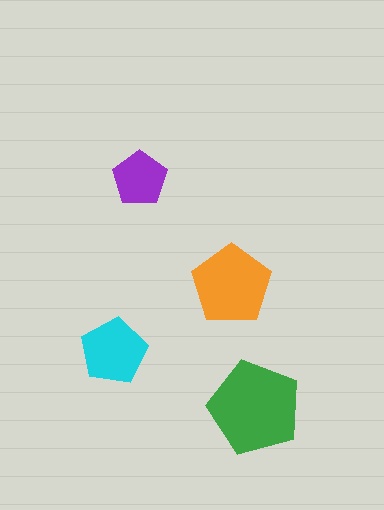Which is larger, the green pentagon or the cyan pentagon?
The green one.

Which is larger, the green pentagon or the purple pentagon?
The green one.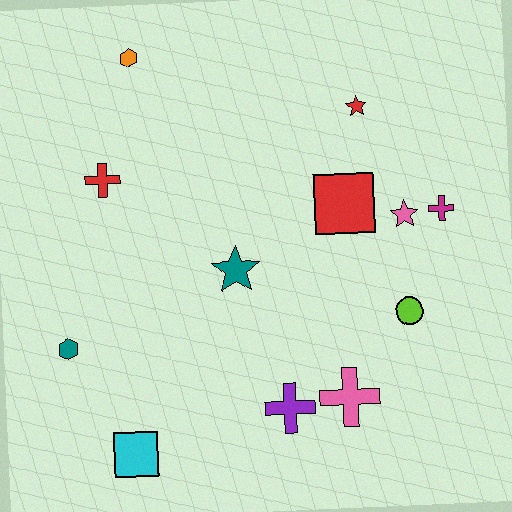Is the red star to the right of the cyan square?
Yes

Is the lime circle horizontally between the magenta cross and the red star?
Yes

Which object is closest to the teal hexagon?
The cyan square is closest to the teal hexagon.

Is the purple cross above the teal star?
No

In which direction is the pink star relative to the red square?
The pink star is to the right of the red square.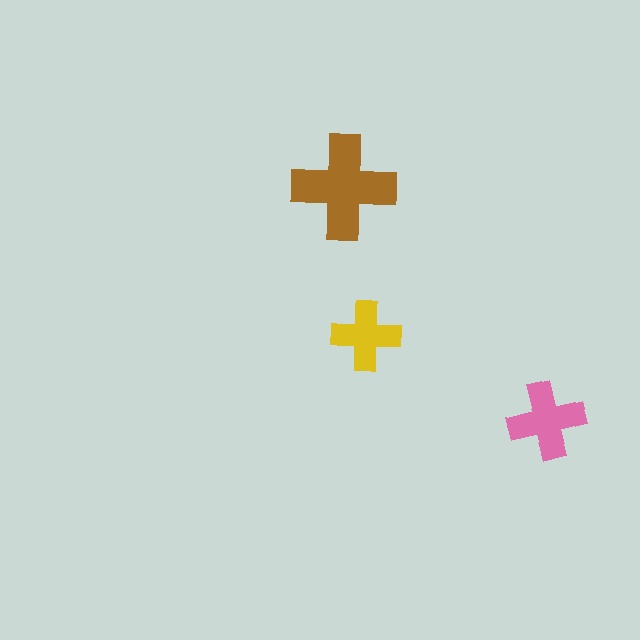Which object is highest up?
The brown cross is topmost.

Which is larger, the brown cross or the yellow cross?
The brown one.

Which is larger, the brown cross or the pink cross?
The brown one.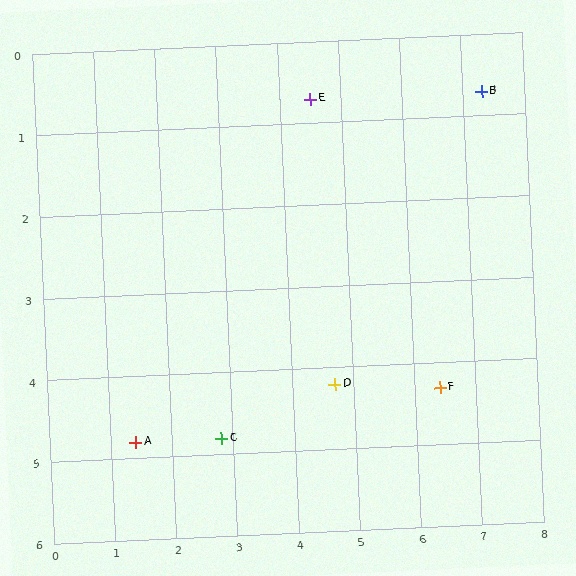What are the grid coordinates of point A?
Point A is at approximately (1.4, 4.8).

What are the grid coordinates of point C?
Point C is at approximately (2.8, 4.8).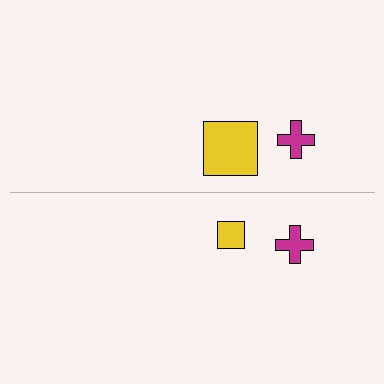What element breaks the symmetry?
The yellow square on the bottom side has a different size than its mirror counterpart.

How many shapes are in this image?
There are 4 shapes in this image.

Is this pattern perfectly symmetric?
No, the pattern is not perfectly symmetric. The yellow square on the bottom side has a different size than its mirror counterpart.